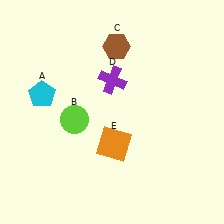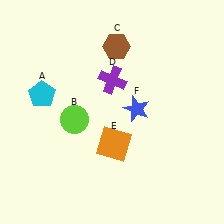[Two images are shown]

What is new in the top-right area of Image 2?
A blue star (F) was added in the top-right area of Image 2.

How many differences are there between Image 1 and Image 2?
There is 1 difference between the two images.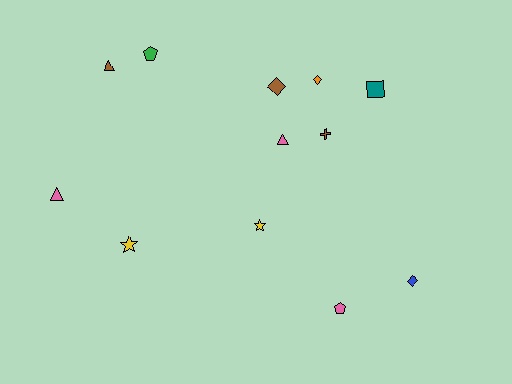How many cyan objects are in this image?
There are no cyan objects.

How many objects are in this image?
There are 12 objects.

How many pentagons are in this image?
There are 2 pentagons.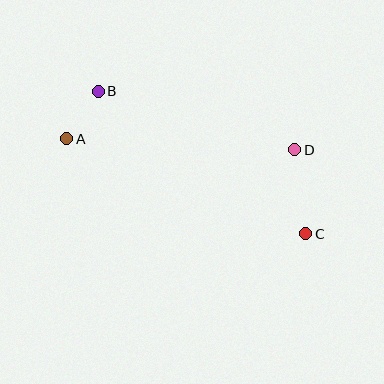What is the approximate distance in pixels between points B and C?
The distance between B and C is approximately 252 pixels.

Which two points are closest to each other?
Points A and B are closest to each other.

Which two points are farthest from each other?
Points A and C are farthest from each other.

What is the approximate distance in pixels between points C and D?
The distance between C and D is approximately 85 pixels.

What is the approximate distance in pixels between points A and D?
The distance between A and D is approximately 228 pixels.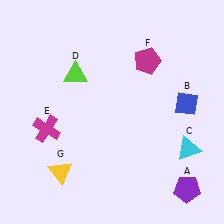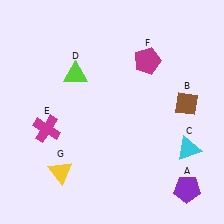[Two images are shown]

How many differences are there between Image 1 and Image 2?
There is 1 difference between the two images.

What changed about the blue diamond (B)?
In Image 1, B is blue. In Image 2, it changed to brown.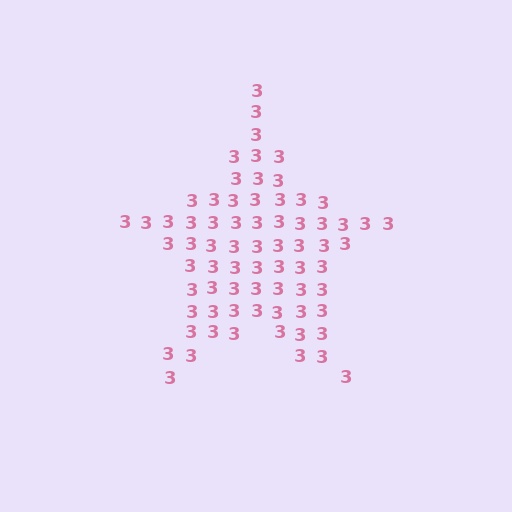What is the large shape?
The large shape is a star.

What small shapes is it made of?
It is made of small digit 3's.